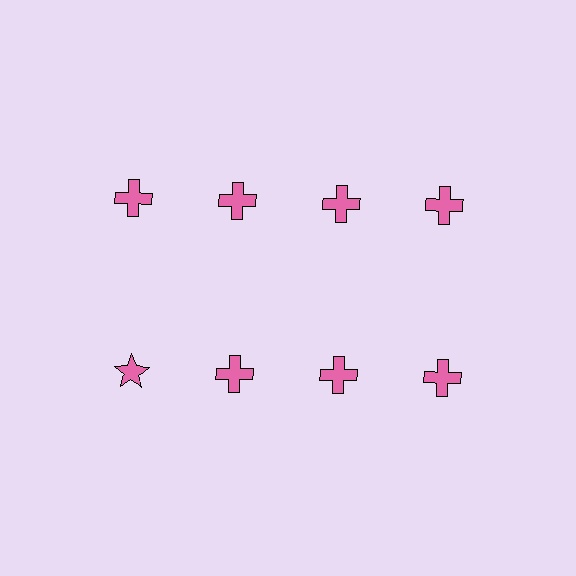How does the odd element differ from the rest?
It has a different shape: star instead of cross.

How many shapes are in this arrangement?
There are 8 shapes arranged in a grid pattern.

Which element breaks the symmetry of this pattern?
The pink star in the second row, leftmost column breaks the symmetry. All other shapes are pink crosses.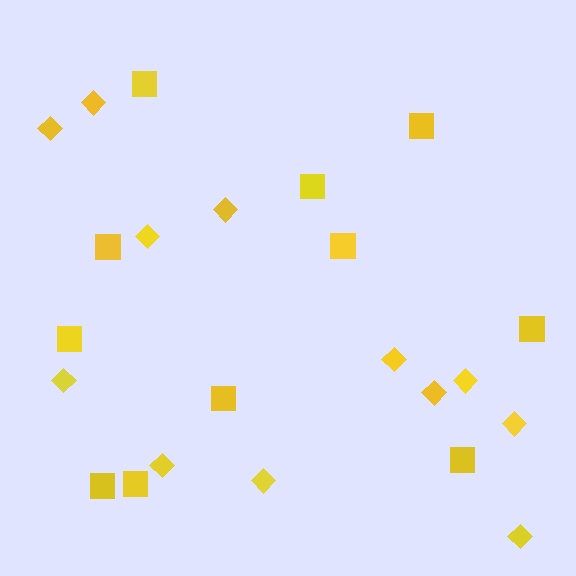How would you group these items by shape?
There are 2 groups: one group of diamonds (12) and one group of squares (11).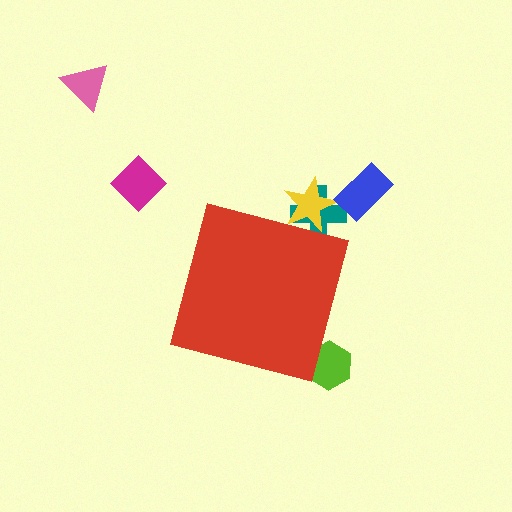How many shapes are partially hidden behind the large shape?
3 shapes are partially hidden.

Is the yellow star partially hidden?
Yes, the yellow star is partially hidden behind the red square.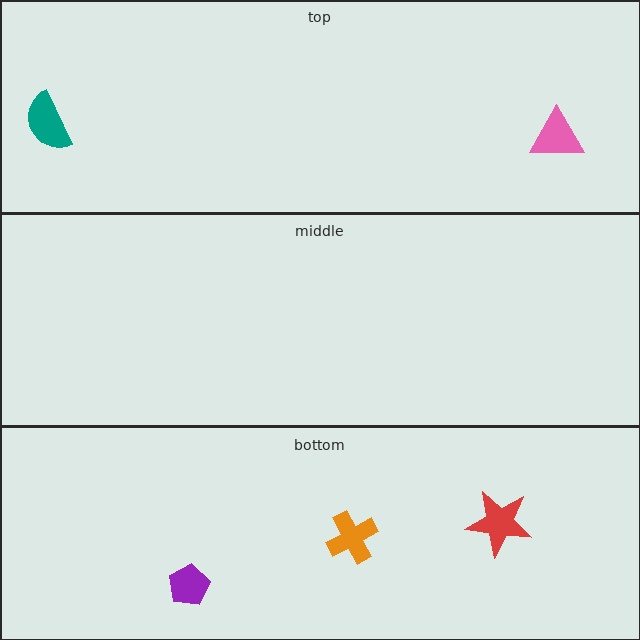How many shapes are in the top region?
2.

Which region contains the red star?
The bottom region.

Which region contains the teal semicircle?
The top region.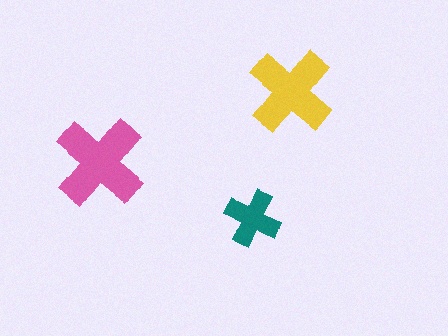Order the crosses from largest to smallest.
the pink one, the yellow one, the teal one.